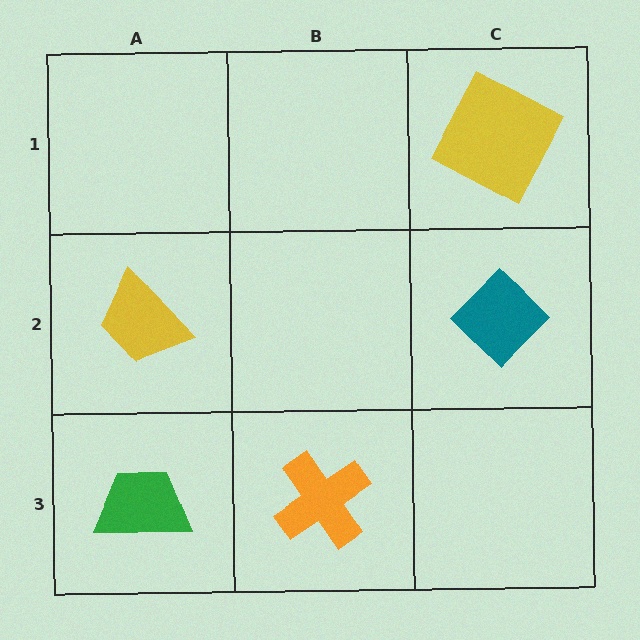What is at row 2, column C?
A teal diamond.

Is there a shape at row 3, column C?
No, that cell is empty.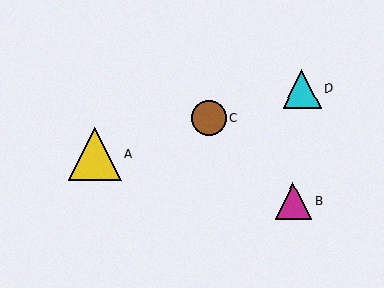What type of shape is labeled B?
Shape B is a magenta triangle.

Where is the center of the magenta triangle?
The center of the magenta triangle is at (293, 201).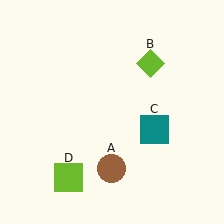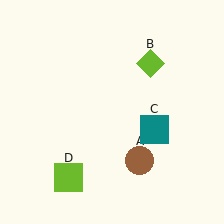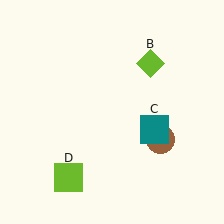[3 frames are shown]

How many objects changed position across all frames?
1 object changed position: brown circle (object A).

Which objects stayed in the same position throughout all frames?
Lime diamond (object B) and teal square (object C) and lime square (object D) remained stationary.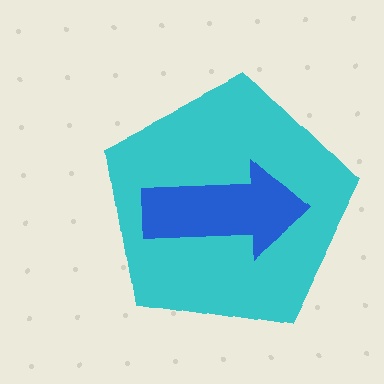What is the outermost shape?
The cyan pentagon.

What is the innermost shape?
The blue arrow.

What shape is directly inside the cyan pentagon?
The blue arrow.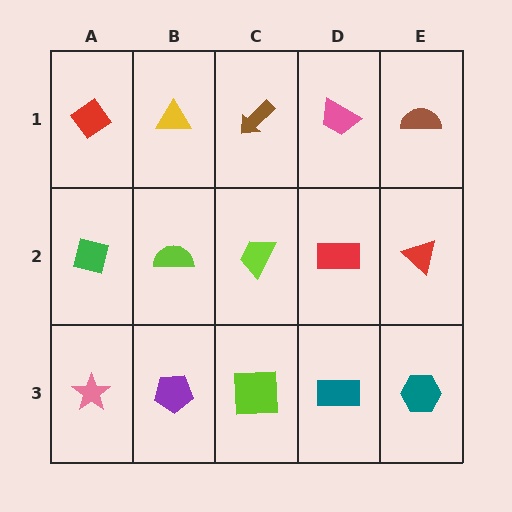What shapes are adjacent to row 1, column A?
A green square (row 2, column A), a yellow triangle (row 1, column B).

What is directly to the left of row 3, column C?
A purple pentagon.